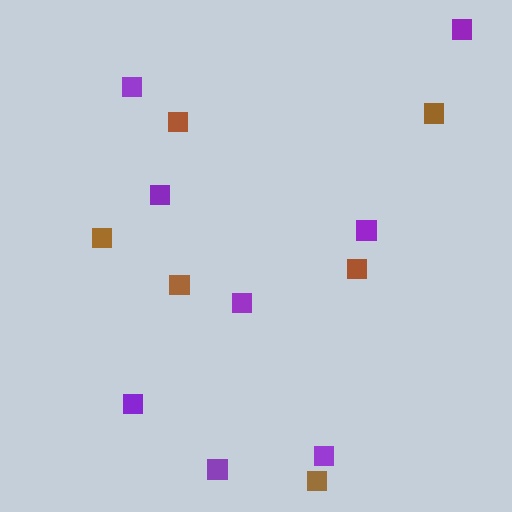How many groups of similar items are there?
There are 2 groups: one group of purple squares (8) and one group of brown squares (6).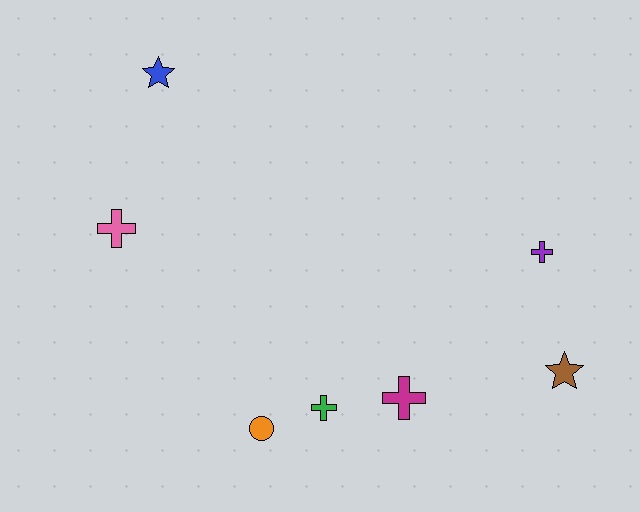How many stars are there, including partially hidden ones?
There are 2 stars.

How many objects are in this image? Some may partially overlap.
There are 7 objects.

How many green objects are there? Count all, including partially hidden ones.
There is 1 green object.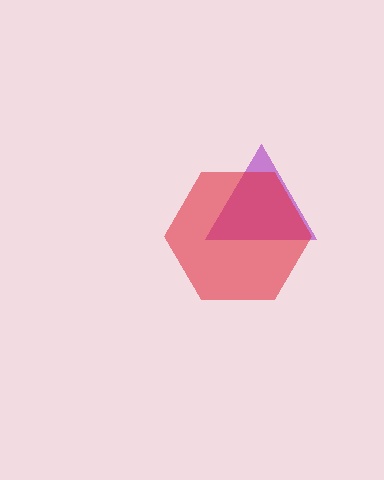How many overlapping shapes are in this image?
There are 2 overlapping shapes in the image.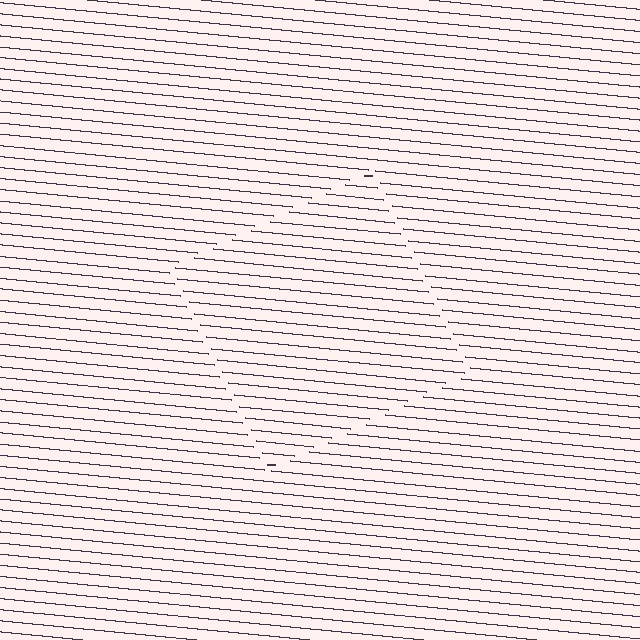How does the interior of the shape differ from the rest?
The interior of the shape contains the same grating, shifted by half a period — the contour is defined by the phase discontinuity where line-ends from the inner and outer gratings abut.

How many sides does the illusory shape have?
4 sides — the line-ends trace a square.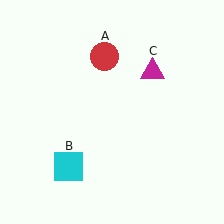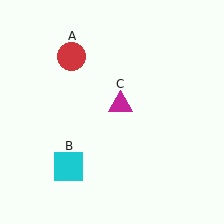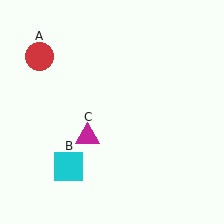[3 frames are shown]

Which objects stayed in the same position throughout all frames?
Cyan square (object B) remained stationary.